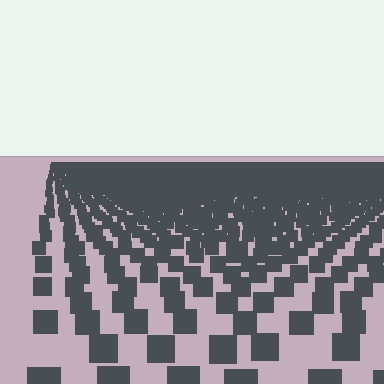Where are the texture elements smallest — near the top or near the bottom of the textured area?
Near the top.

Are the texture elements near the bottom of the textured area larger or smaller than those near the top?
Larger. Near the bottom, elements are closer to the viewer and appear at a bigger on-screen size.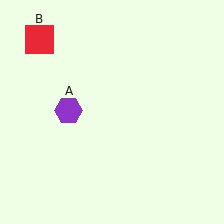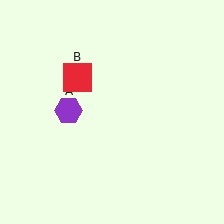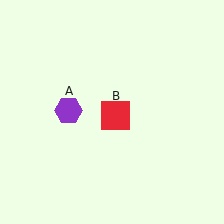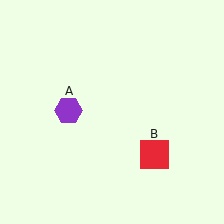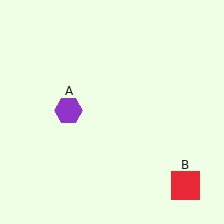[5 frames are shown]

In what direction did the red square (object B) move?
The red square (object B) moved down and to the right.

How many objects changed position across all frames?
1 object changed position: red square (object B).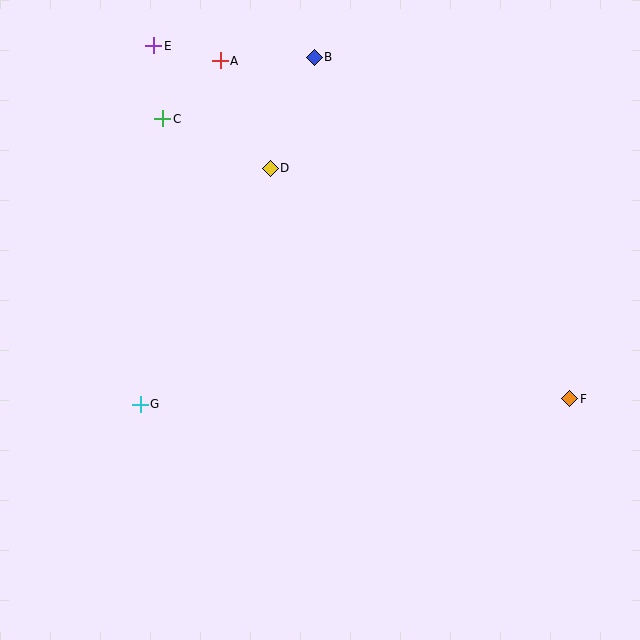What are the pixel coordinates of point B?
Point B is at (314, 57).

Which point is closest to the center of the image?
Point D at (270, 168) is closest to the center.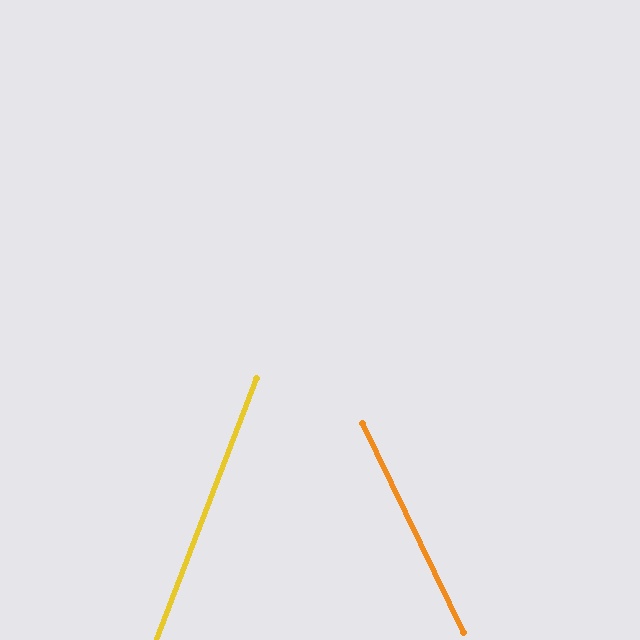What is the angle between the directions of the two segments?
Approximately 47 degrees.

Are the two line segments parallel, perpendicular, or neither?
Neither parallel nor perpendicular — they differ by about 47°.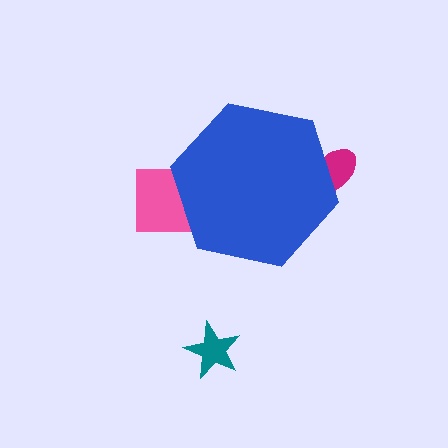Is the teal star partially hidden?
No, the teal star is fully visible.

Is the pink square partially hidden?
Yes, the pink square is partially hidden behind the blue hexagon.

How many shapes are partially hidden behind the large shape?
2 shapes are partially hidden.